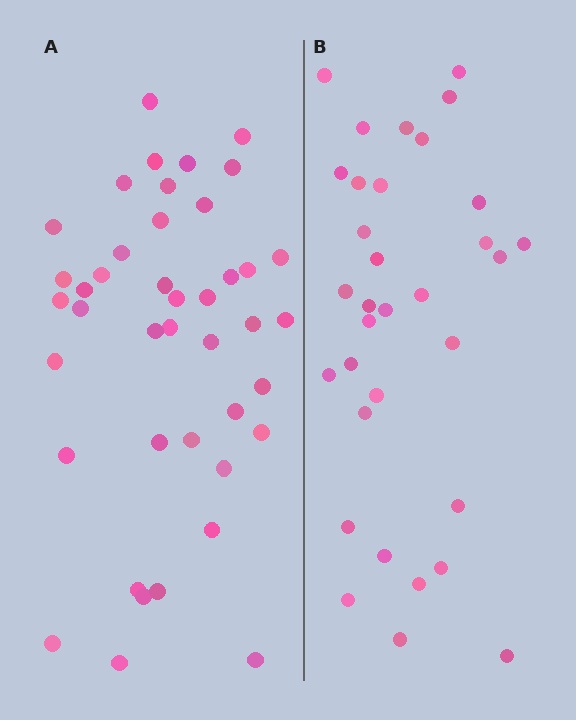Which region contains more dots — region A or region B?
Region A (the left region) has more dots.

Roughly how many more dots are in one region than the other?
Region A has roughly 8 or so more dots than region B.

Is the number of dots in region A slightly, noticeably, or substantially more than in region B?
Region A has noticeably more, but not dramatically so. The ratio is roughly 1.3 to 1.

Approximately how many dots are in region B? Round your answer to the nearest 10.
About 30 dots. (The exact count is 33, which rounds to 30.)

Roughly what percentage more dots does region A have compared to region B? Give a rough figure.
About 25% more.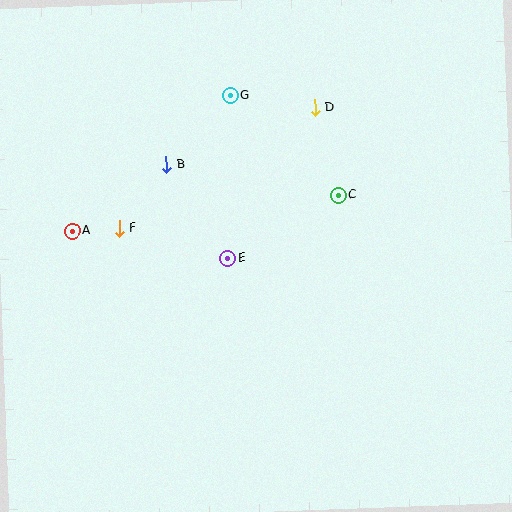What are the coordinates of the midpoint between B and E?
The midpoint between B and E is at (197, 211).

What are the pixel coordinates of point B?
Point B is at (166, 164).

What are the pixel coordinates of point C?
Point C is at (338, 195).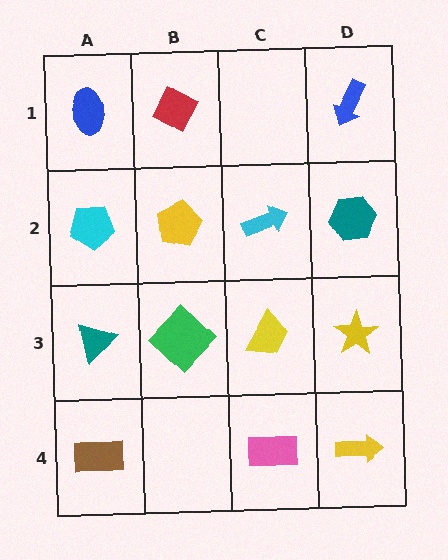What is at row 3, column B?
A green diamond.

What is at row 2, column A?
A cyan pentagon.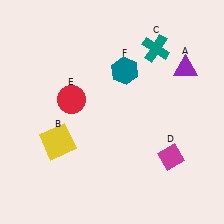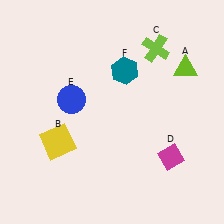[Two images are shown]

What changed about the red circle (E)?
In Image 1, E is red. In Image 2, it changed to blue.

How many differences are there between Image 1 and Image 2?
There are 3 differences between the two images.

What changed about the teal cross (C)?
In Image 1, C is teal. In Image 2, it changed to lime.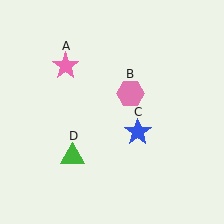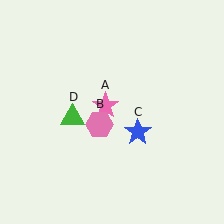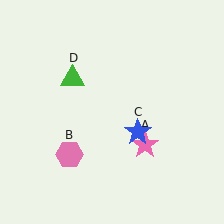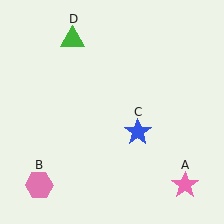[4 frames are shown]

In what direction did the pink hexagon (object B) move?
The pink hexagon (object B) moved down and to the left.